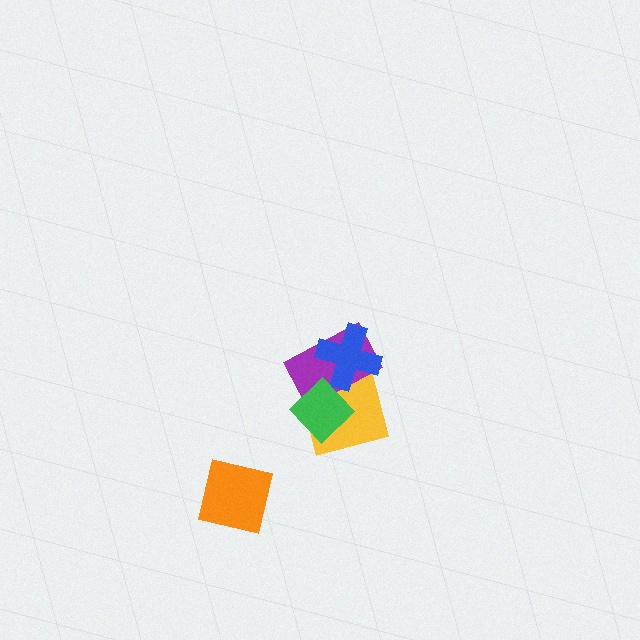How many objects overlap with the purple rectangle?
3 objects overlap with the purple rectangle.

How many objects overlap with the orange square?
0 objects overlap with the orange square.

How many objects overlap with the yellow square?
3 objects overlap with the yellow square.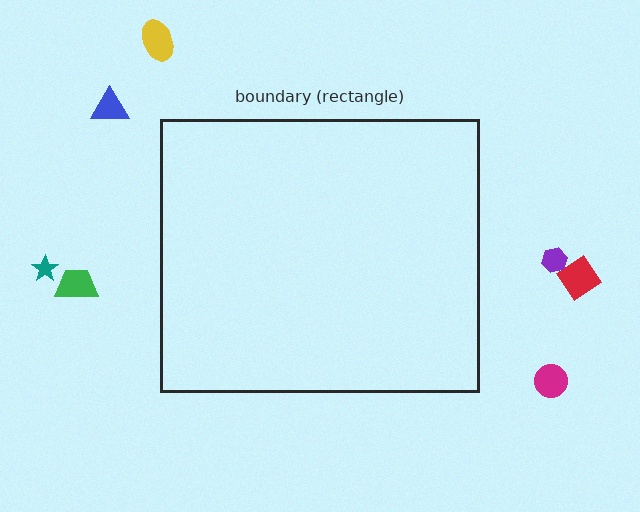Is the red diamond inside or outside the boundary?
Outside.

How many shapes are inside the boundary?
0 inside, 7 outside.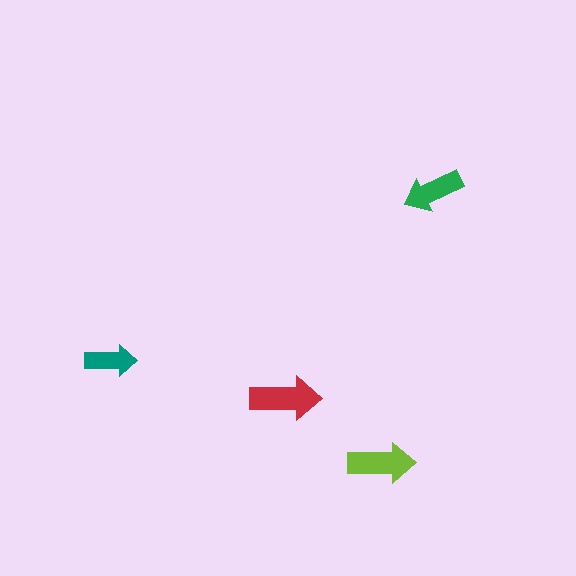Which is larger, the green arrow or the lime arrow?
The lime one.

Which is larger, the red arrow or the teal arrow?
The red one.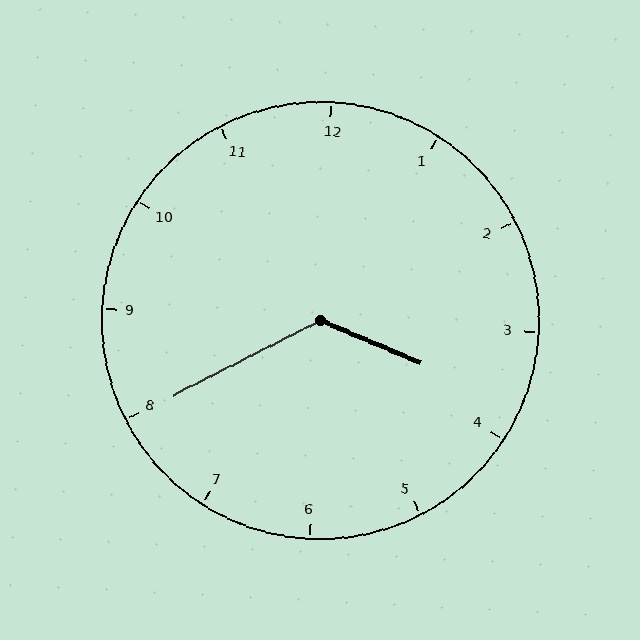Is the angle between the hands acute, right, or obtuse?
It is obtuse.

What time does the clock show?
3:40.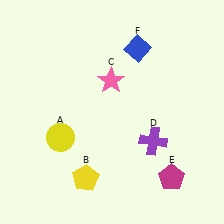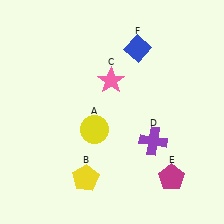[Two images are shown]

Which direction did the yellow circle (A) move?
The yellow circle (A) moved right.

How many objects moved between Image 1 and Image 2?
1 object moved between the two images.